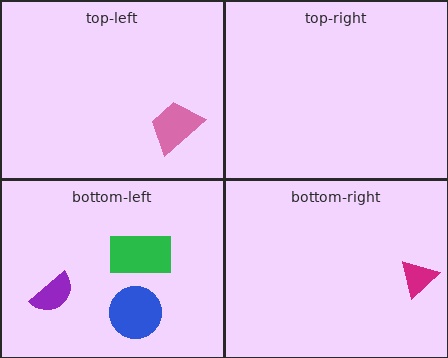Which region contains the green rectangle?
The bottom-left region.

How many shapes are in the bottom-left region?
3.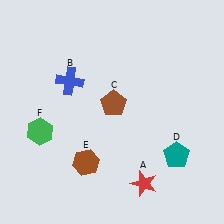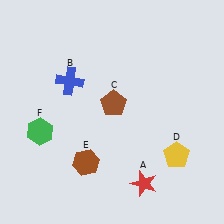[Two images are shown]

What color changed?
The pentagon (D) changed from teal in Image 1 to yellow in Image 2.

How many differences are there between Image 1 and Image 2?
There is 1 difference between the two images.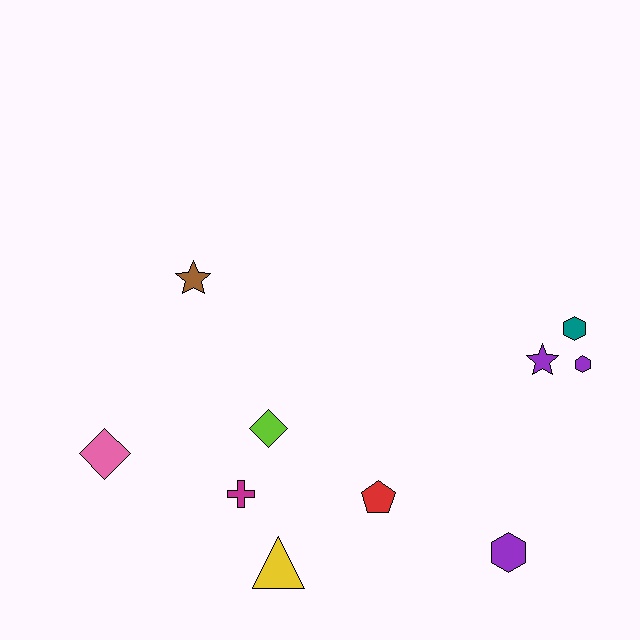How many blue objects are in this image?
There are no blue objects.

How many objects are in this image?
There are 10 objects.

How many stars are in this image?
There are 2 stars.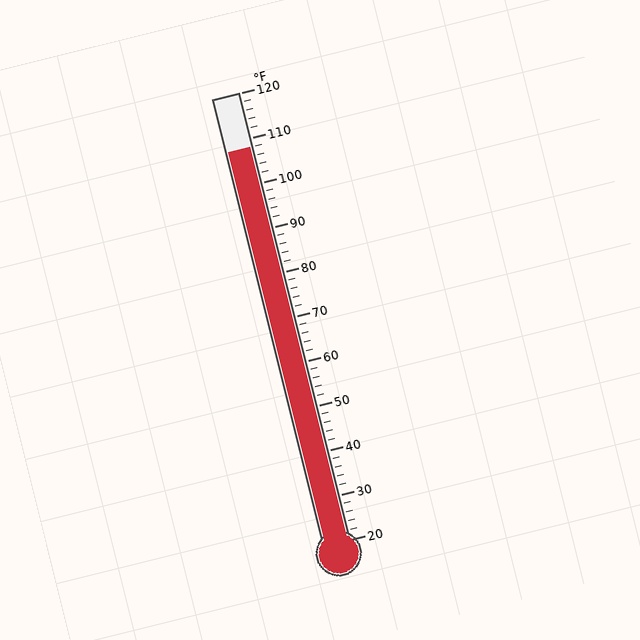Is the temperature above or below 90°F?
The temperature is above 90°F.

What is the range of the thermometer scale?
The thermometer scale ranges from 20°F to 120°F.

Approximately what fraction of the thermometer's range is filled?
The thermometer is filled to approximately 90% of its range.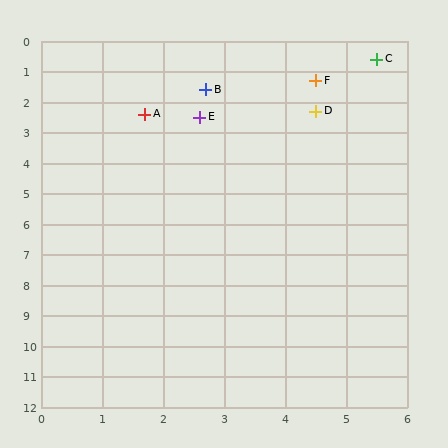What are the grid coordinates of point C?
Point C is at approximately (5.5, 0.6).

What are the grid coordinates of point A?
Point A is at approximately (1.7, 2.4).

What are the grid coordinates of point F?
Point F is at approximately (4.5, 1.3).